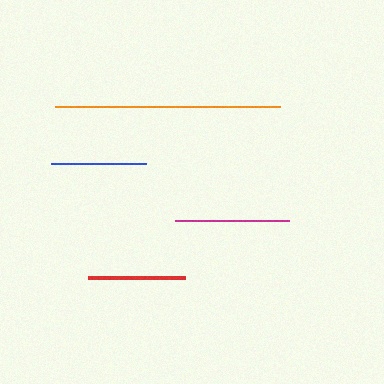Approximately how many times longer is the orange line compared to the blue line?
The orange line is approximately 2.4 times the length of the blue line.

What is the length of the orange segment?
The orange segment is approximately 225 pixels long.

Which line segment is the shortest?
The blue line is the shortest at approximately 95 pixels.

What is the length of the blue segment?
The blue segment is approximately 95 pixels long.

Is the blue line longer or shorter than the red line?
The red line is longer than the blue line.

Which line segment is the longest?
The orange line is the longest at approximately 225 pixels.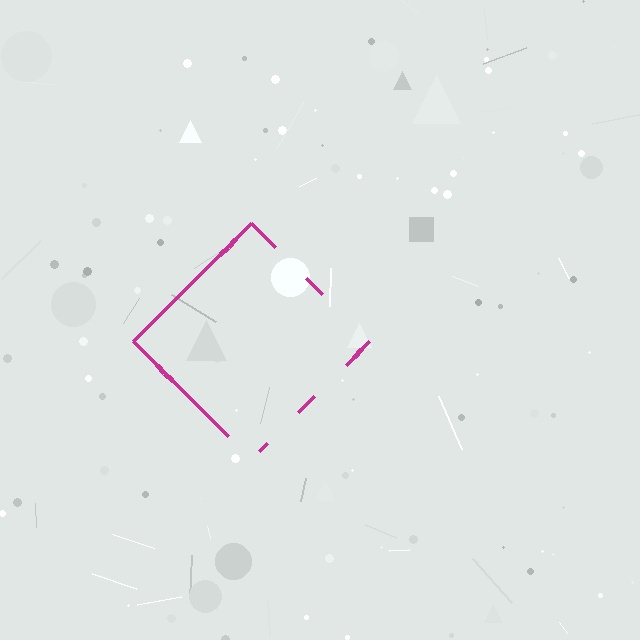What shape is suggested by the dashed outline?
The dashed outline suggests a diamond.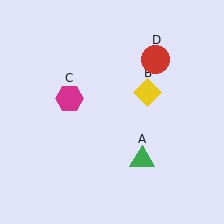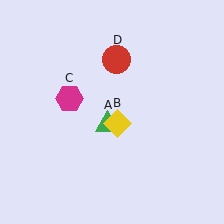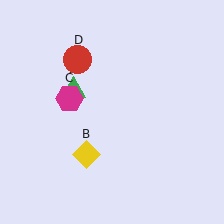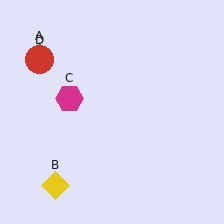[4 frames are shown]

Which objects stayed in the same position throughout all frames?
Magenta hexagon (object C) remained stationary.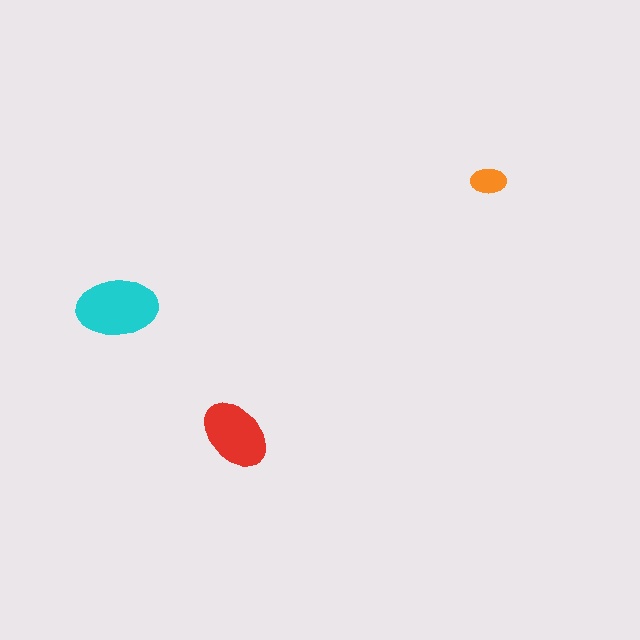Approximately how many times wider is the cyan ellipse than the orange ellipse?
About 2.5 times wider.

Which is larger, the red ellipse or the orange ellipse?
The red one.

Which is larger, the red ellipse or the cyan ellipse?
The cyan one.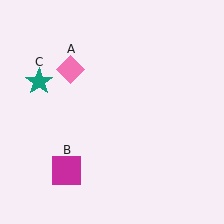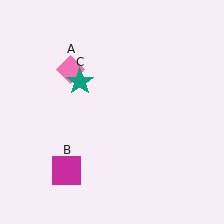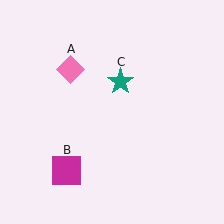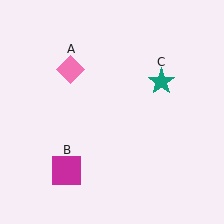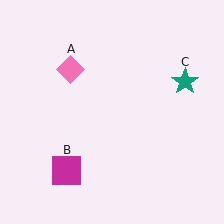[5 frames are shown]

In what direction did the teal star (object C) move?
The teal star (object C) moved right.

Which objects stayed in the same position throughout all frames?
Pink diamond (object A) and magenta square (object B) remained stationary.